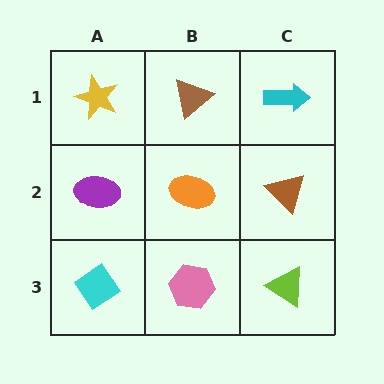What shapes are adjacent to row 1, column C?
A brown triangle (row 2, column C), a brown triangle (row 1, column B).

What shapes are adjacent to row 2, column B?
A brown triangle (row 1, column B), a pink hexagon (row 3, column B), a purple ellipse (row 2, column A), a brown triangle (row 2, column C).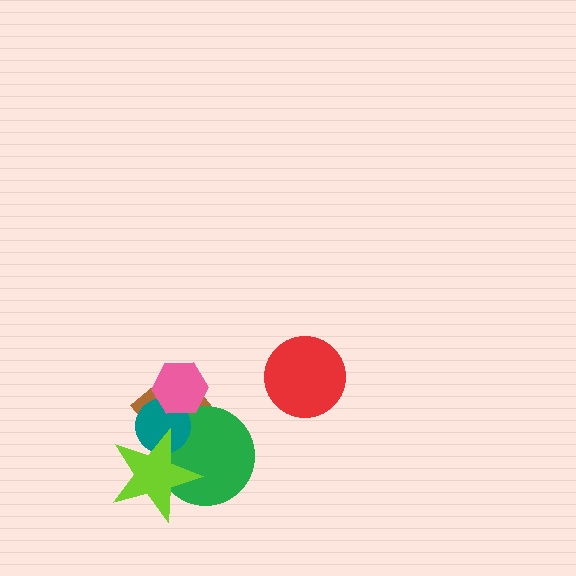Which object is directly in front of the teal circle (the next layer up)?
The lime star is directly in front of the teal circle.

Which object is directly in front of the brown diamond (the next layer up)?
The green circle is directly in front of the brown diamond.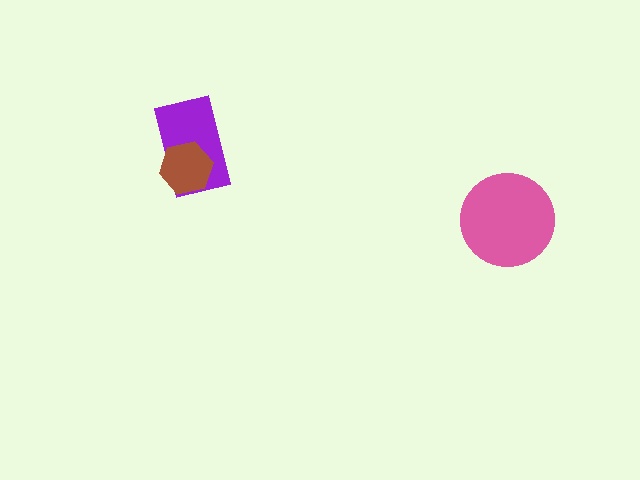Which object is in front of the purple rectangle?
The brown hexagon is in front of the purple rectangle.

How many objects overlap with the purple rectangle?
1 object overlaps with the purple rectangle.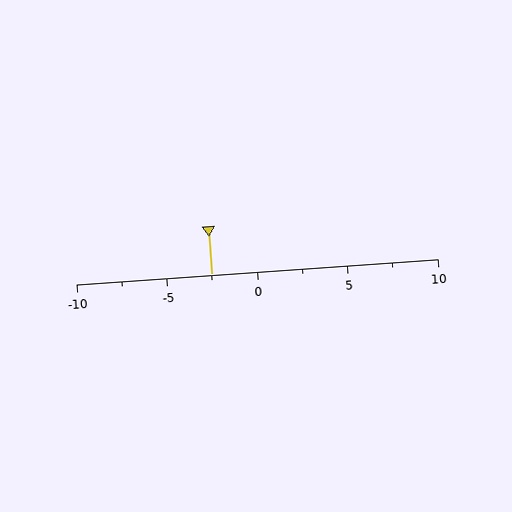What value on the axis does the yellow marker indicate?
The marker indicates approximately -2.5.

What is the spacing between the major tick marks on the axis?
The major ticks are spaced 5 apart.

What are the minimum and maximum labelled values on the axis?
The axis runs from -10 to 10.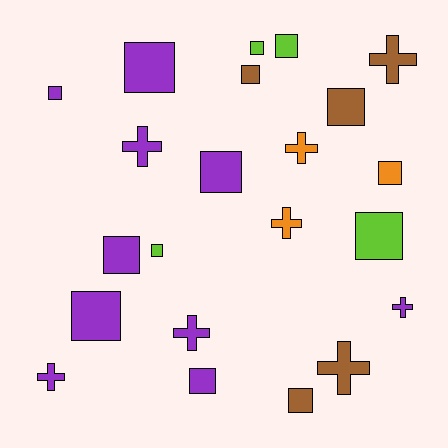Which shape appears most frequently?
Square, with 14 objects.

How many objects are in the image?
There are 22 objects.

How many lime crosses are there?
There are no lime crosses.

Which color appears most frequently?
Purple, with 10 objects.